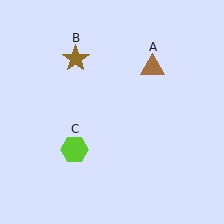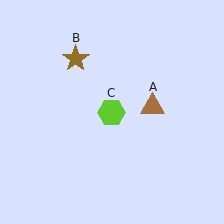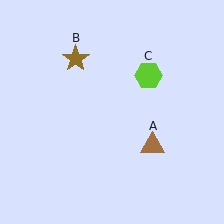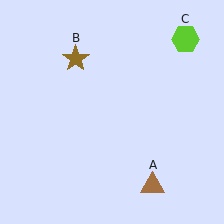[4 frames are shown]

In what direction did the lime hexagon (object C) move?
The lime hexagon (object C) moved up and to the right.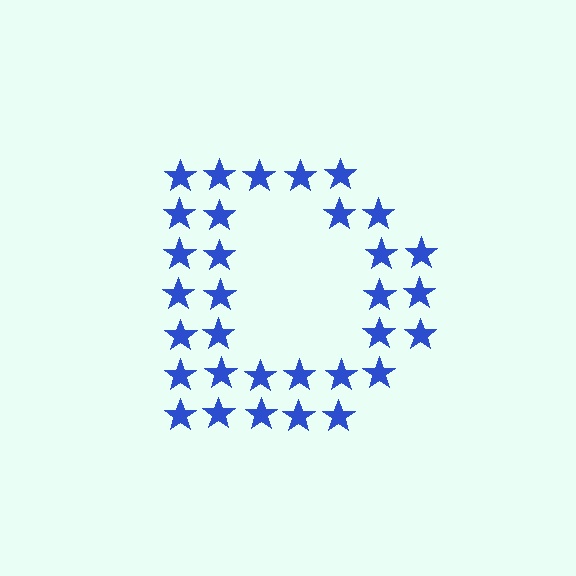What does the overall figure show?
The overall figure shows the letter D.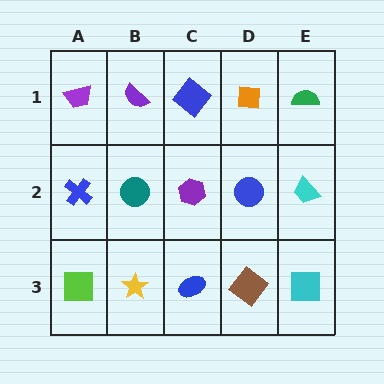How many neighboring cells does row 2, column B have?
4.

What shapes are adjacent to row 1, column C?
A purple hexagon (row 2, column C), a purple semicircle (row 1, column B), an orange square (row 1, column D).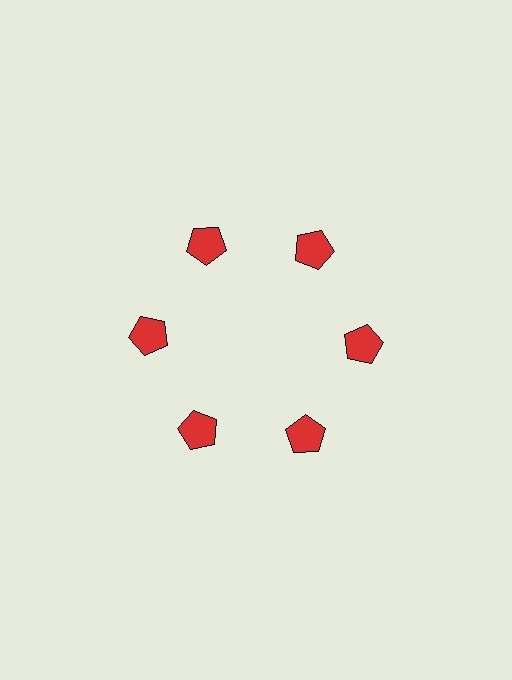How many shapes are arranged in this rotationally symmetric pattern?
There are 6 shapes, arranged in 6 groups of 1.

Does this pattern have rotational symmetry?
Yes, this pattern has 6-fold rotational symmetry. It looks the same after rotating 60 degrees around the center.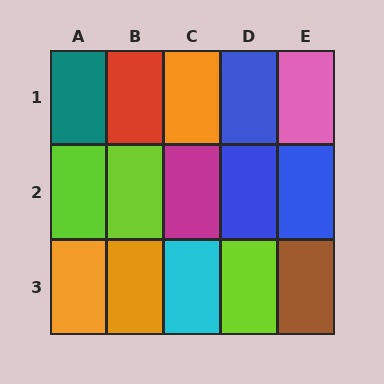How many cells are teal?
1 cell is teal.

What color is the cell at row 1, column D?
Blue.